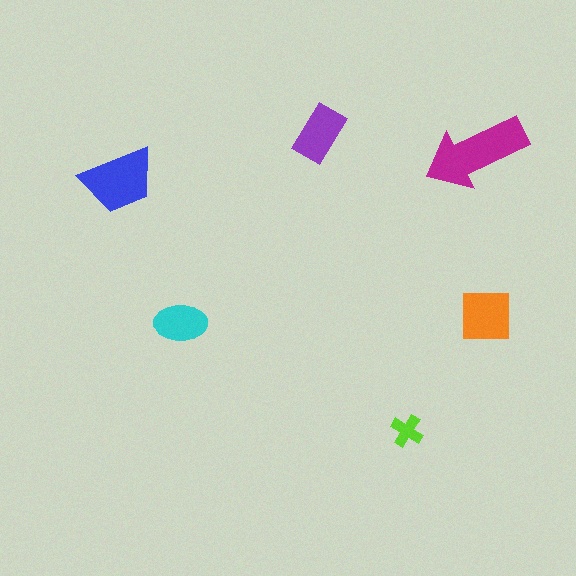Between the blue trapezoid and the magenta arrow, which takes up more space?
The magenta arrow.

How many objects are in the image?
There are 6 objects in the image.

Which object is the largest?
The magenta arrow.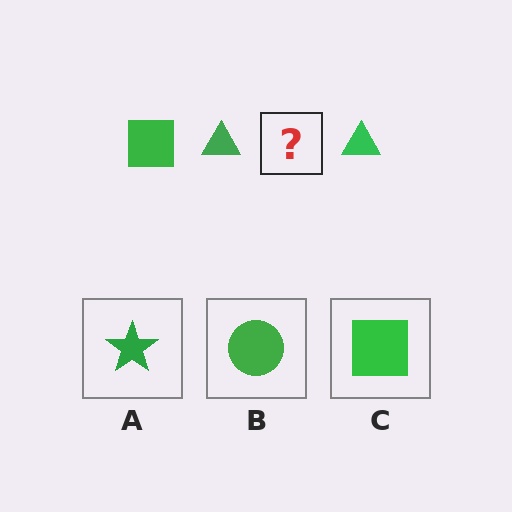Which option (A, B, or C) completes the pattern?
C.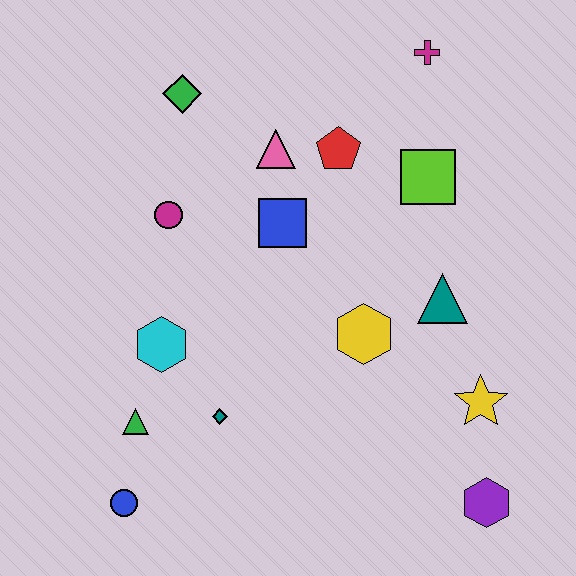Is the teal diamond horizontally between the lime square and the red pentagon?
No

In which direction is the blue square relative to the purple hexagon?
The blue square is above the purple hexagon.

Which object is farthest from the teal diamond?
The magenta cross is farthest from the teal diamond.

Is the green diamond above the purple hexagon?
Yes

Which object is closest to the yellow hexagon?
The teal triangle is closest to the yellow hexagon.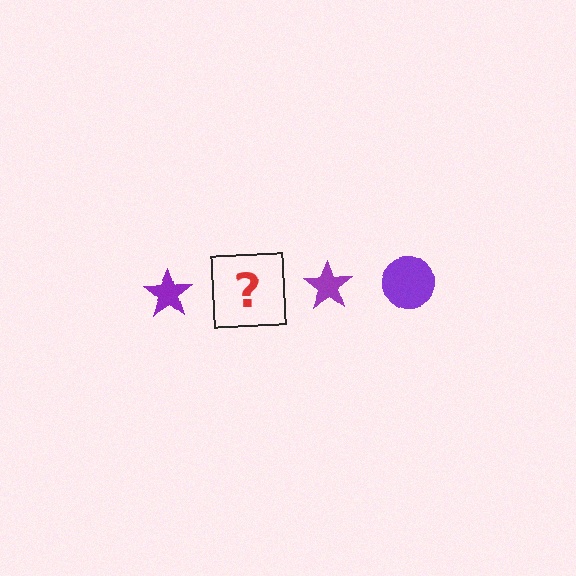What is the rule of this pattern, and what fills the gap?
The rule is that the pattern cycles through star, circle shapes in purple. The gap should be filled with a purple circle.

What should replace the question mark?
The question mark should be replaced with a purple circle.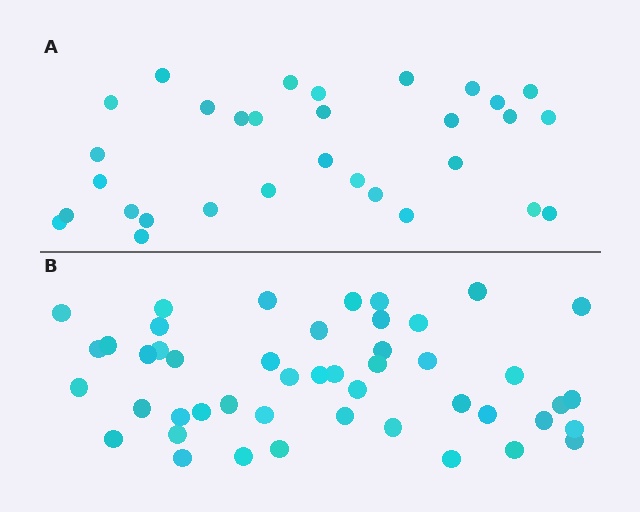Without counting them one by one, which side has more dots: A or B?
Region B (the bottom region) has more dots.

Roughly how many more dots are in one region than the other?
Region B has approximately 15 more dots than region A.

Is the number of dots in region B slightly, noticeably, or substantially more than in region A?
Region B has substantially more. The ratio is roughly 1.5 to 1.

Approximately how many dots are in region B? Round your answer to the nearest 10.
About 50 dots. (The exact count is 47, which rounds to 50.)